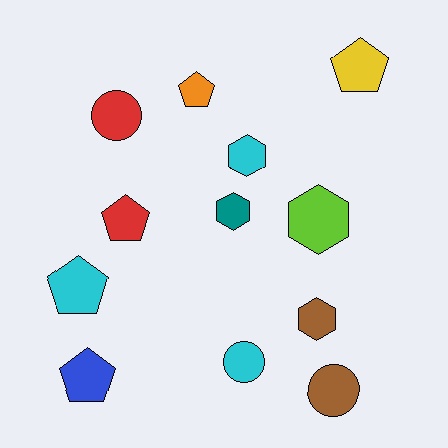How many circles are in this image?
There are 3 circles.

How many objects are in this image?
There are 12 objects.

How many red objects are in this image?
There are 2 red objects.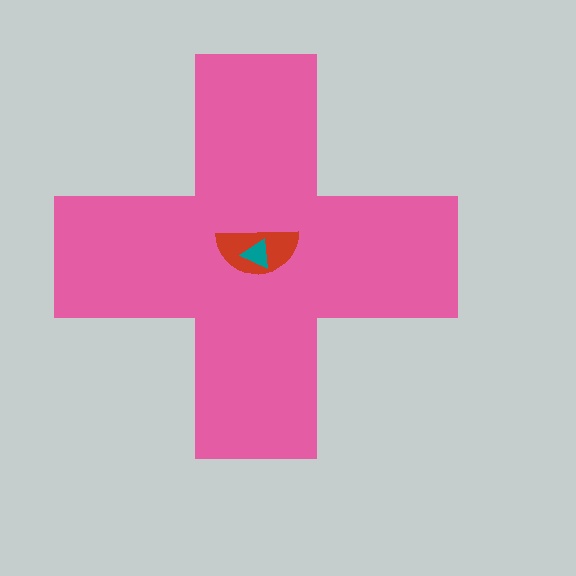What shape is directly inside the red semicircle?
The teal triangle.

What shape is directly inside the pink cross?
The red semicircle.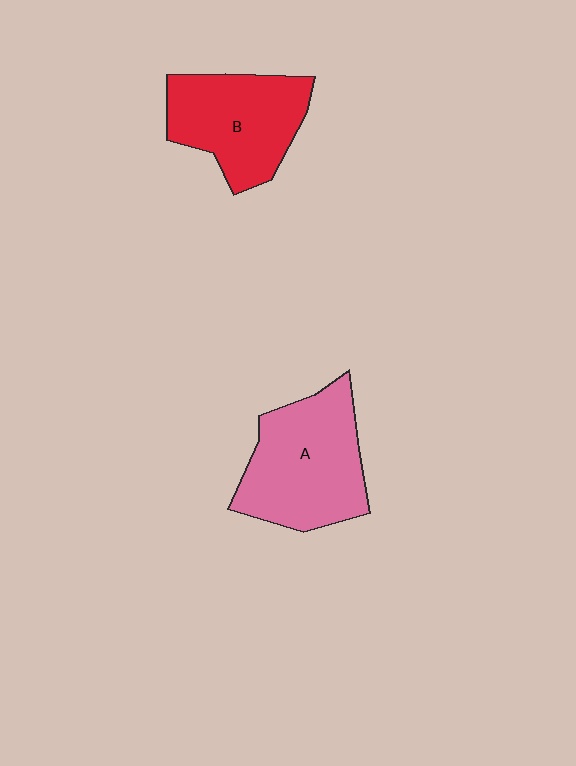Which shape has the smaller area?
Shape B (red).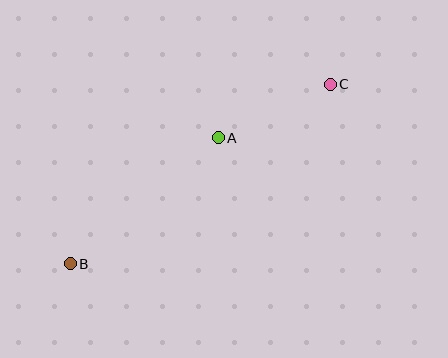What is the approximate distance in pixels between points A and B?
The distance between A and B is approximately 194 pixels.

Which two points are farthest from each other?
Points B and C are farthest from each other.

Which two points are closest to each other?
Points A and C are closest to each other.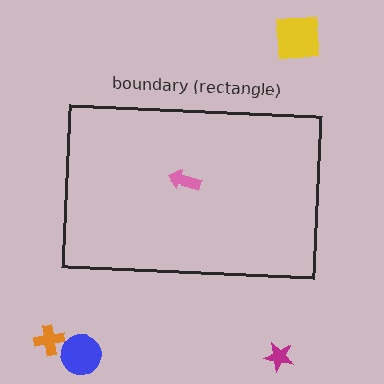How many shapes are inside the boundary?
1 inside, 4 outside.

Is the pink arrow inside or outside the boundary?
Inside.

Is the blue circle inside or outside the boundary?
Outside.